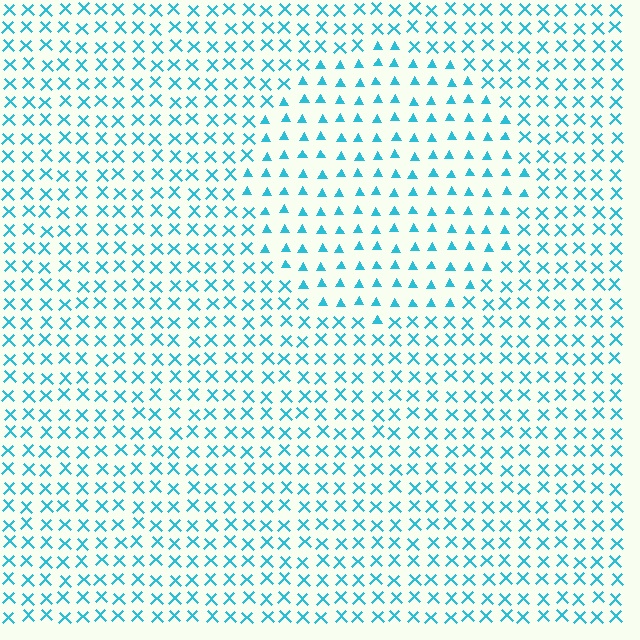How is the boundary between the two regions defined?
The boundary is defined by a change in element shape: triangles inside vs. X marks outside. All elements share the same color and spacing.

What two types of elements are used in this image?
The image uses triangles inside the circle region and X marks outside it.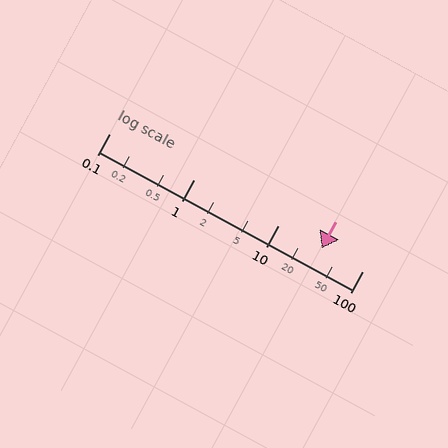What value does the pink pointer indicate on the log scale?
The pointer indicates approximately 33.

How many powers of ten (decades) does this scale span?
The scale spans 3 decades, from 0.1 to 100.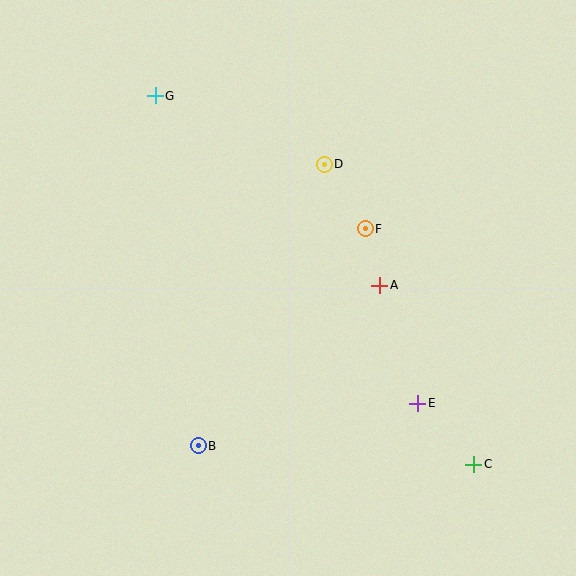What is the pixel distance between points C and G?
The distance between C and G is 487 pixels.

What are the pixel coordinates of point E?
Point E is at (418, 403).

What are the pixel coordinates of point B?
Point B is at (198, 446).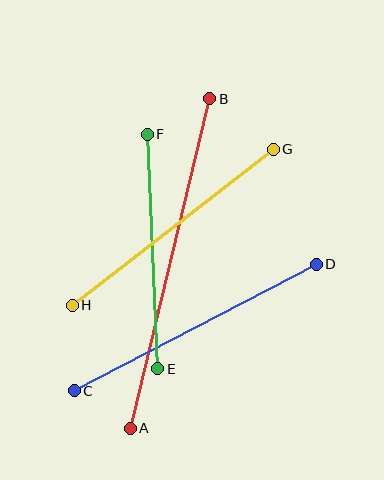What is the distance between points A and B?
The distance is approximately 339 pixels.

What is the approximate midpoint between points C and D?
The midpoint is at approximately (195, 327) pixels.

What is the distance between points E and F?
The distance is approximately 235 pixels.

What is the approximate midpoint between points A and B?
The midpoint is at approximately (170, 263) pixels.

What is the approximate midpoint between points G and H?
The midpoint is at approximately (173, 227) pixels.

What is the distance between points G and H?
The distance is approximately 255 pixels.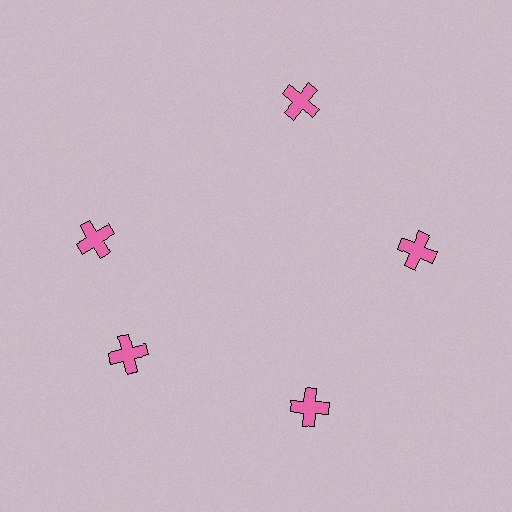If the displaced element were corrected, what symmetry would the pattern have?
It would have 5-fold rotational symmetry — the pattern would map onto itself every 72 degrees.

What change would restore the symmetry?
The symmetry would be restored by rotating it back into even spacing with its neighbors so that all 5 crosses sit at equal angles and equal distance from the center.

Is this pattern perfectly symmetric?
No. The 5 pink crosses are arranged in a ring, but one element near the 10 o'clock position is rotated out of alignment along the ring, breaking the 5-fold rotational symmetry.